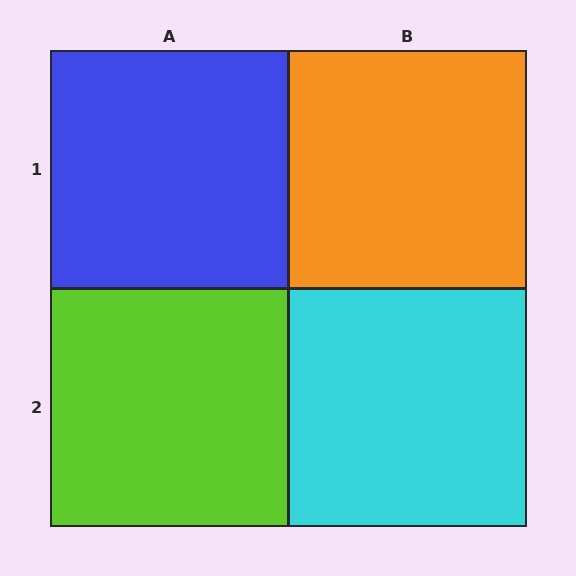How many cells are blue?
1 cell is blue.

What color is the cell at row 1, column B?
Orange.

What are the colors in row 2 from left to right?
Lime, cyan.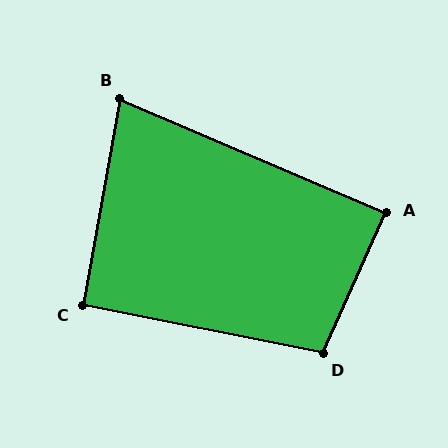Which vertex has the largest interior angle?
D, at approximately 103 degrees.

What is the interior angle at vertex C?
Approximately 91 degrees (approximately right).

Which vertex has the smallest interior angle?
B, at approximately 77 degrees.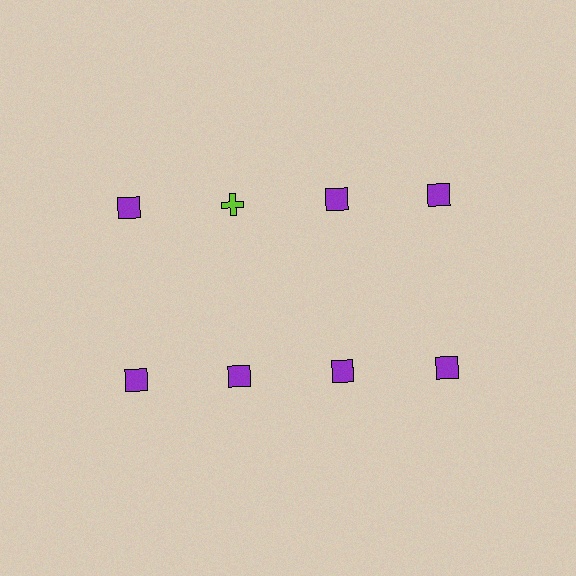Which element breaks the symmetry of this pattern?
The lime cross in the top row, second from left column breaks the symmetry. All other shapes are purple squares.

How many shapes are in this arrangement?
There are 8 shapes arranged in a grid pattern.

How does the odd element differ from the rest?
It differs in both color (lime instead of purple) and shape (cross instead of square).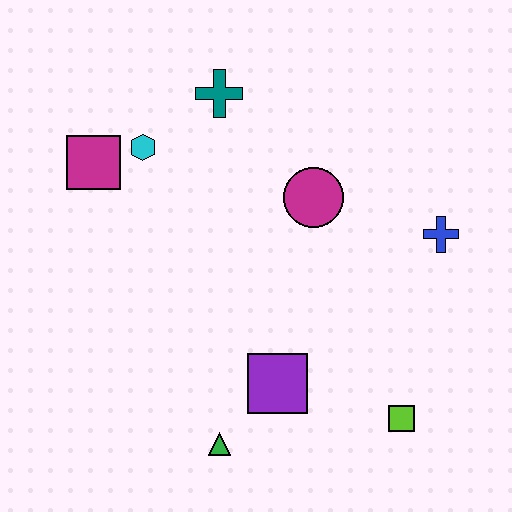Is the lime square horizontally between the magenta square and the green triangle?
No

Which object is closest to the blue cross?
The magenta circle is closest to the blue cross.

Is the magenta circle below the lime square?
No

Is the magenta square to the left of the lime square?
Yes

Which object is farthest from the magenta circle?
The green triangle is farthest from the magenta circle.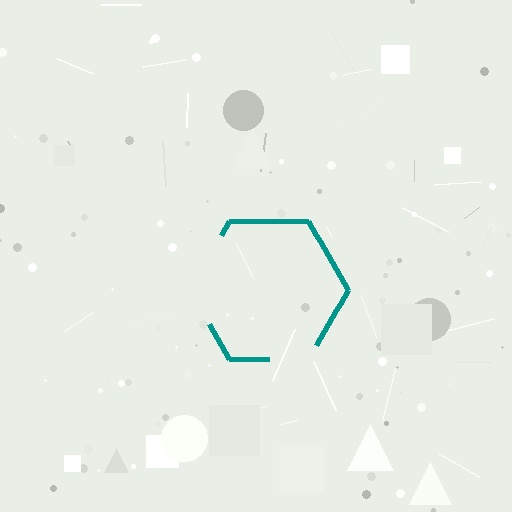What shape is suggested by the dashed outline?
The dashed outline suggests a hexagon.